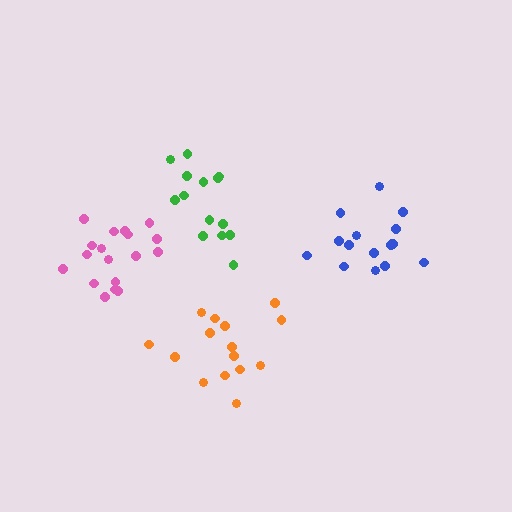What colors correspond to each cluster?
The clusters are colored: green, orange, blue, pink.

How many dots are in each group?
Group 1: 14 dots, Group 2: 15 dots, Group 3: 16 dots, Group 4: 18 dots (63 total).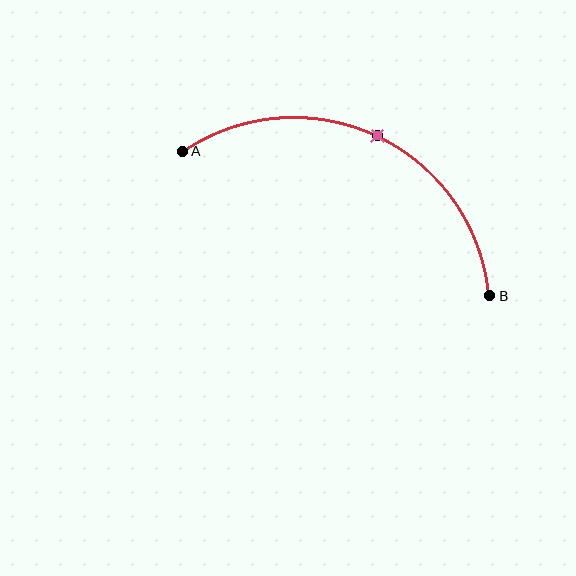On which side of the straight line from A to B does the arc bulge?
The arc bulges above the straight line connecting A and B.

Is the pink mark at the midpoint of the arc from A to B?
Yes. The pink mark lies on the arc at equal arc-length from both A and B — it is the arc midpoint.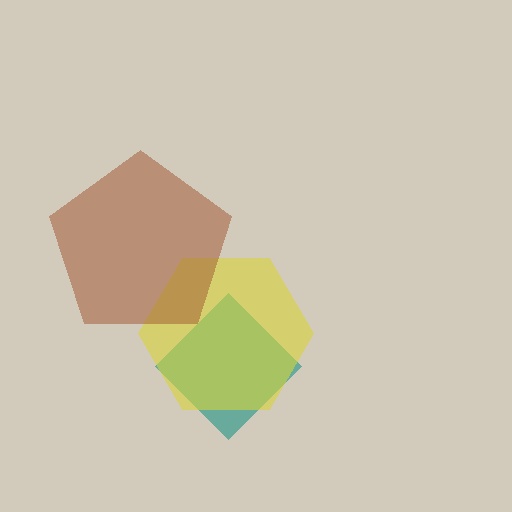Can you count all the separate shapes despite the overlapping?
Yes, there are 3 separate shapes.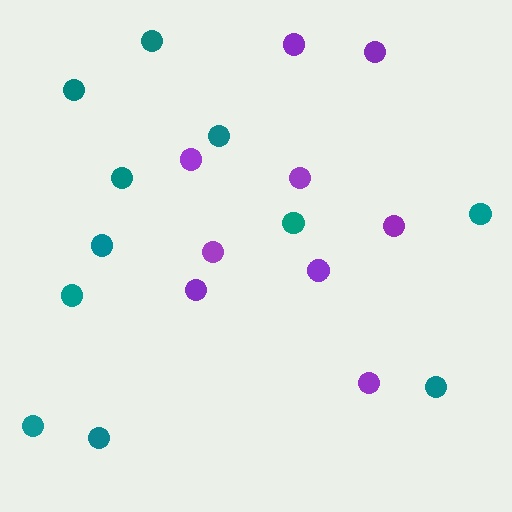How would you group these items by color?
There are 2 groups: one group of teal circles (11) and one group of purple circles (9).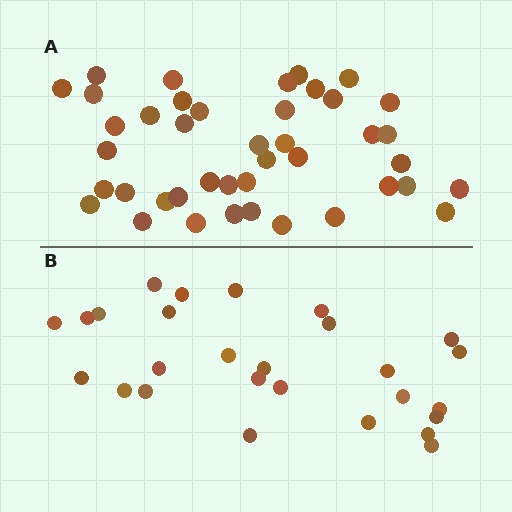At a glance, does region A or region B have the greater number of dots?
Region A (the top region) has more dots.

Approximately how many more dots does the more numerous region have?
Region A has approximately 15 more dots than region B.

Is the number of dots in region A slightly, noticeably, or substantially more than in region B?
Region A has substantially more. The ratio is roughly 1.6 to 1.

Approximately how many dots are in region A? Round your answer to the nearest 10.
About 40 dots. (The exact count is 42, which rounds to 40.)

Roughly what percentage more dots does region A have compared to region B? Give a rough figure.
About 55% more.